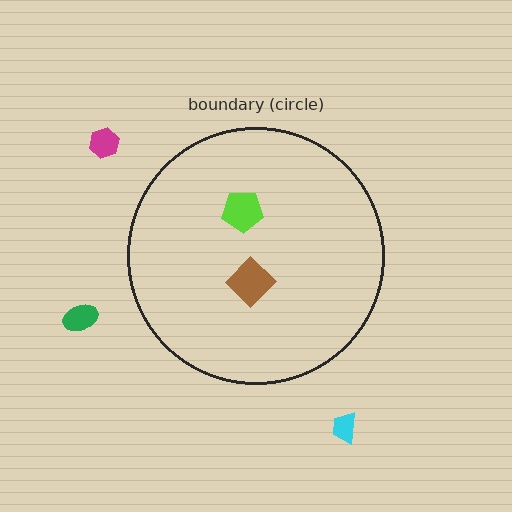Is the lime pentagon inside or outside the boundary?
Inside.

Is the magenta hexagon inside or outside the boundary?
Outside.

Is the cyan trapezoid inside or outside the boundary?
Outside.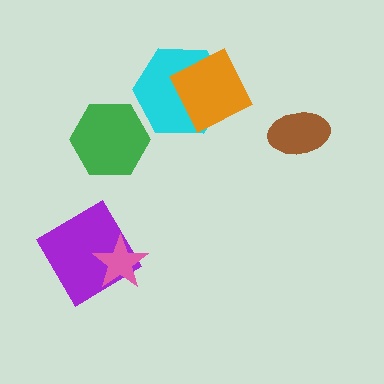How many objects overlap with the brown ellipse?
0 objects overlap with the brown ellipse.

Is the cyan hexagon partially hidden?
Yes, it is partially covered by another shape.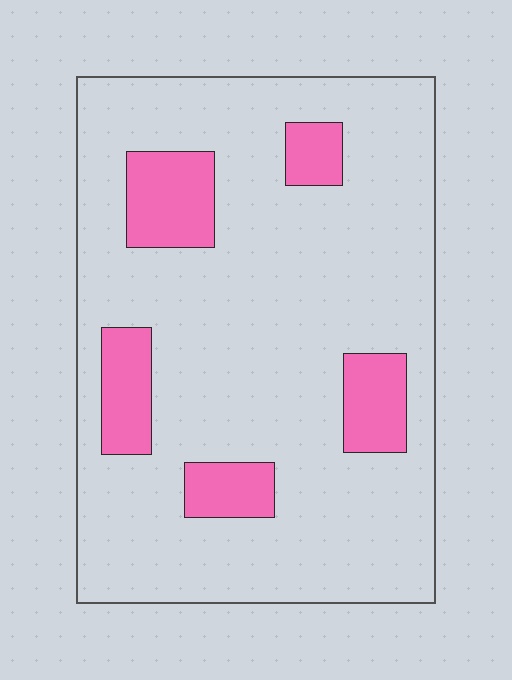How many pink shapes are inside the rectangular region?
5.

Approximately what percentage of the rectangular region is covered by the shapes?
Approximately 15%.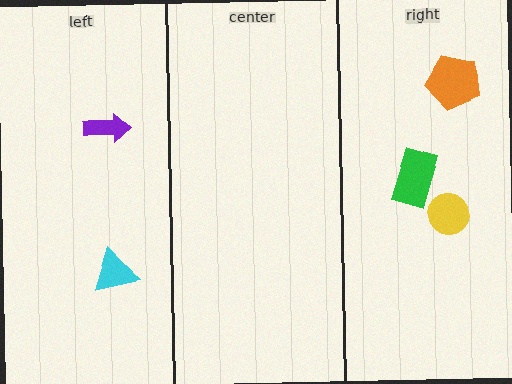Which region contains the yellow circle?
The right region.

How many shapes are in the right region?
3.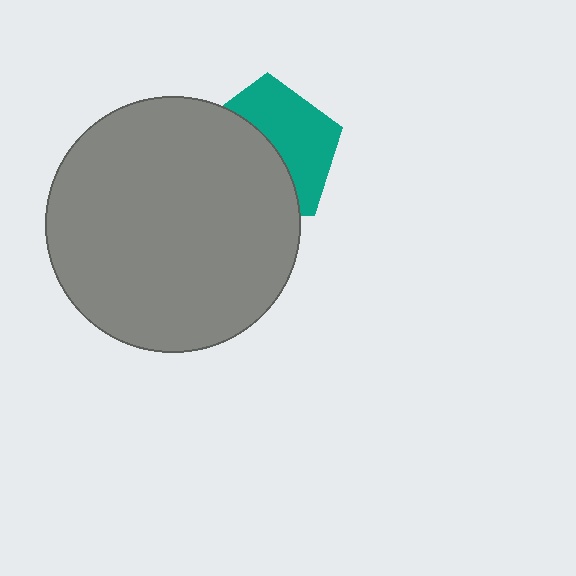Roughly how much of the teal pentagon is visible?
About half of it is visible (roughly 48%).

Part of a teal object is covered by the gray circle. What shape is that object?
It is a pentagon.